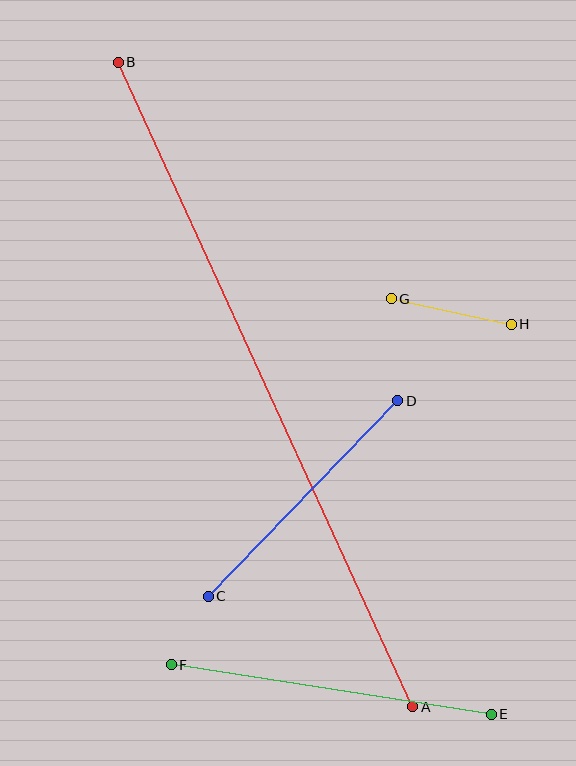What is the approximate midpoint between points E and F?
The midpoint is at approximately (331, 690) pixels.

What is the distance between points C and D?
The distance is approximately 272 pixels.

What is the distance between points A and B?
The distance is approximately 709 pixels.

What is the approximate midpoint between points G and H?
The midpoint is at approximately (451, 312) pixels.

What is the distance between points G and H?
The distance is approximately 123 pixels.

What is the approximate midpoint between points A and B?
The midpoint is at approximately (266, 384) pixels.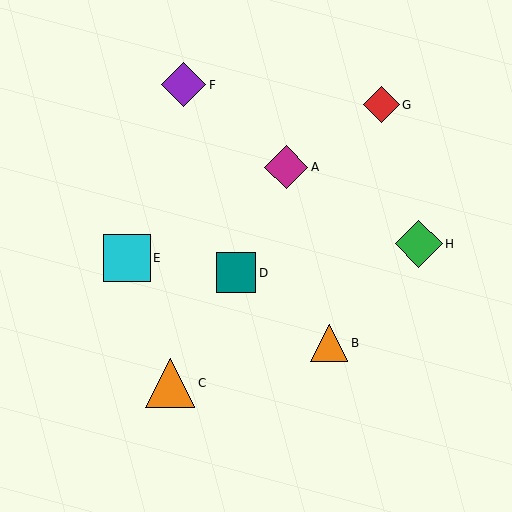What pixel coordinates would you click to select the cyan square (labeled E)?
Click at (127, 258) to select the cyan square E.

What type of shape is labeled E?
Shape E is a cyan square.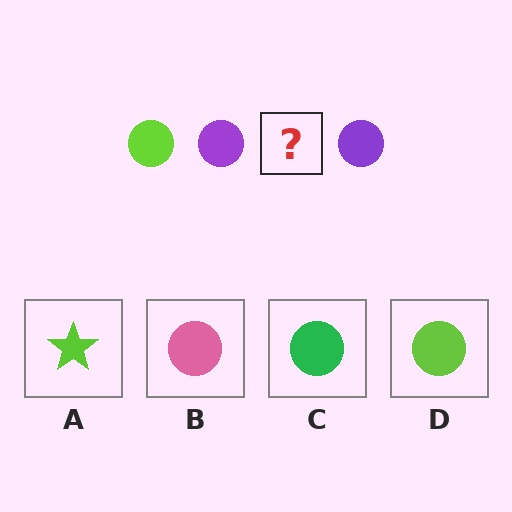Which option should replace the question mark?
Option D.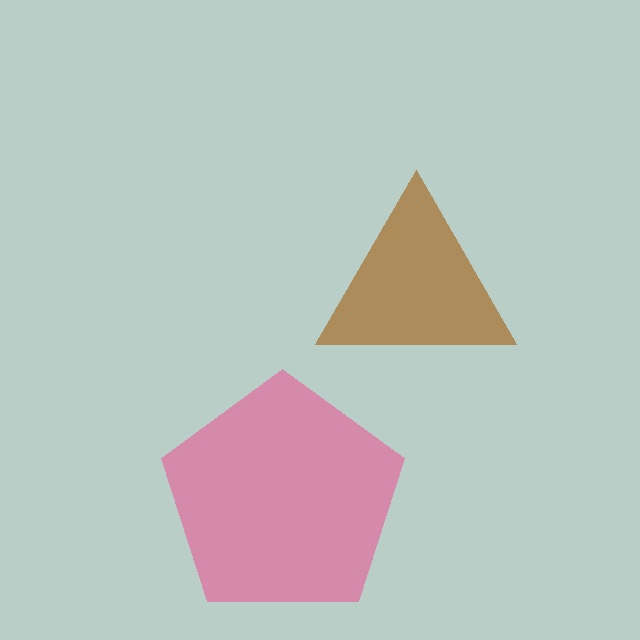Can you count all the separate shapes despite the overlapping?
Yes, there are 2 separate shapes.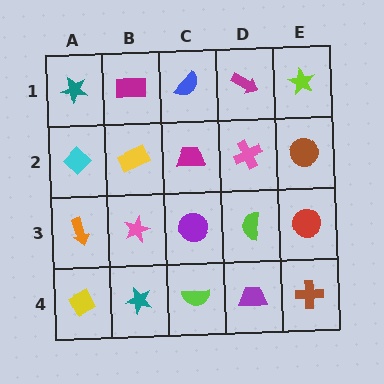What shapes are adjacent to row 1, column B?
A yellow rectangle (row 2, column B), a teal star (row 1, column A), a blue semicircle (row 1, column C).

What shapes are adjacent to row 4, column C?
A purple circle (row 3, column C), a teal star (row 4, column B), a purple trapezoid (row 4, column D).